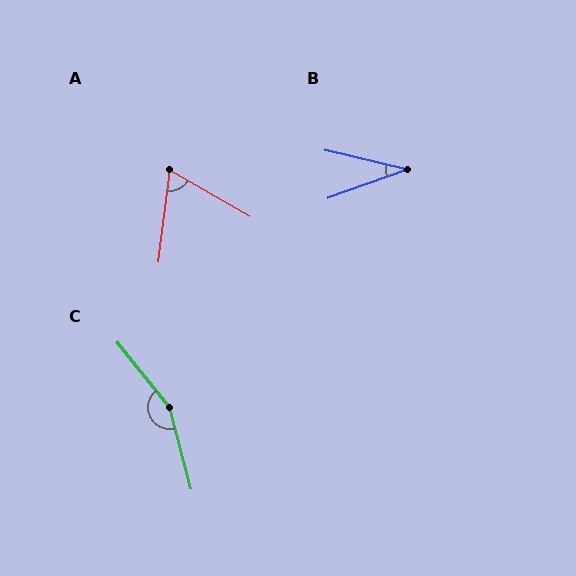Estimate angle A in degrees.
Approximately 67 degrees.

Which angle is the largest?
C, at approximately 156 degrees.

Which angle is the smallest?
B, at approximately 33 degrees.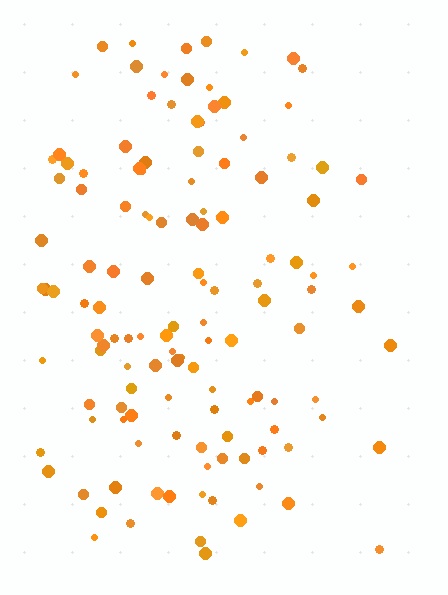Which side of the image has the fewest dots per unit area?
The right.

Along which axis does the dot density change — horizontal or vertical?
Horizontal.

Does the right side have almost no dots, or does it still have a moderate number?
Still a moderate number, just noticeably fewer than the left.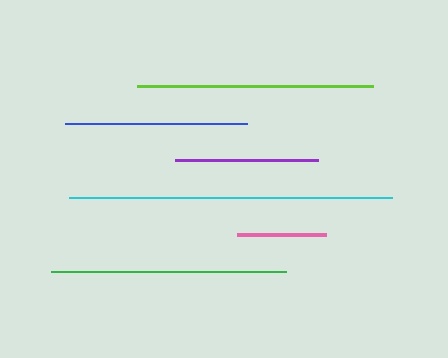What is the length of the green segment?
The green segment is approximately 235 pixels long.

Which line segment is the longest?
The cyan line is the longest at approximately 323 pixels.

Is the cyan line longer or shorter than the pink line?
The cyan line is longer than the pink line.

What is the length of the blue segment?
The blue segment is approximately 183 pixels long.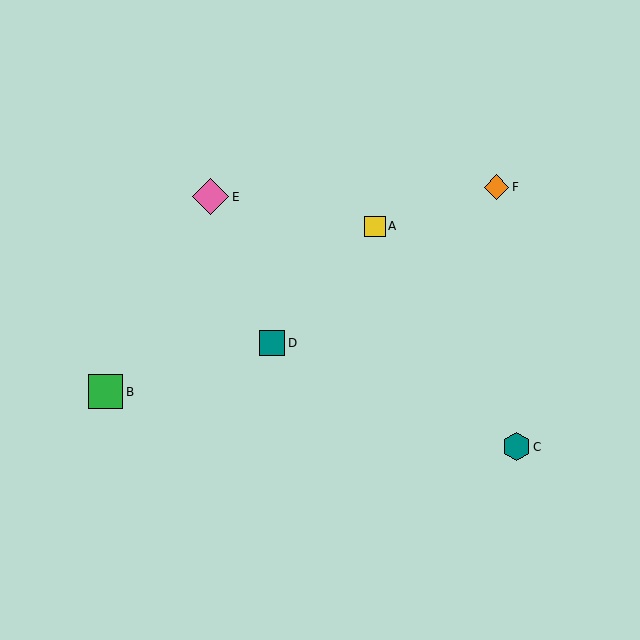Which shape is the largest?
The pink diamond (labeled E) is the largest.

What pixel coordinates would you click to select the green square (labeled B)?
Click at (106, 392) to select the green square B.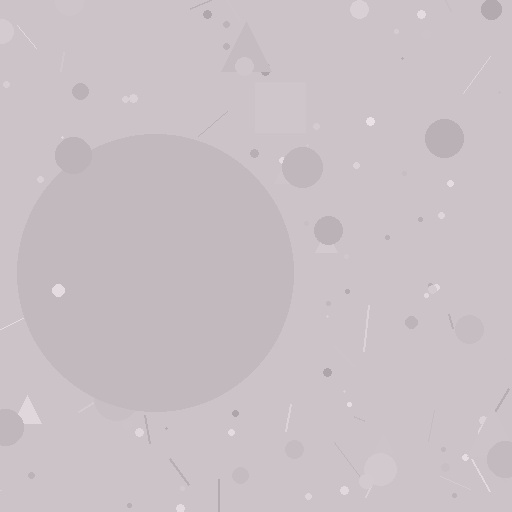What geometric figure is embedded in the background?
A circle is embedded in the background.